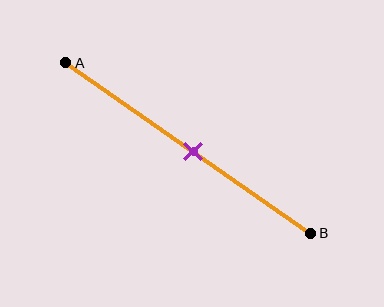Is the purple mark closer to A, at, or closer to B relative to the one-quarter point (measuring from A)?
The purple mark is closer to point B than the one-quarter point of segment AB.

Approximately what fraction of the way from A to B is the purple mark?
The purple mark is approximately 50% of the way from A to B.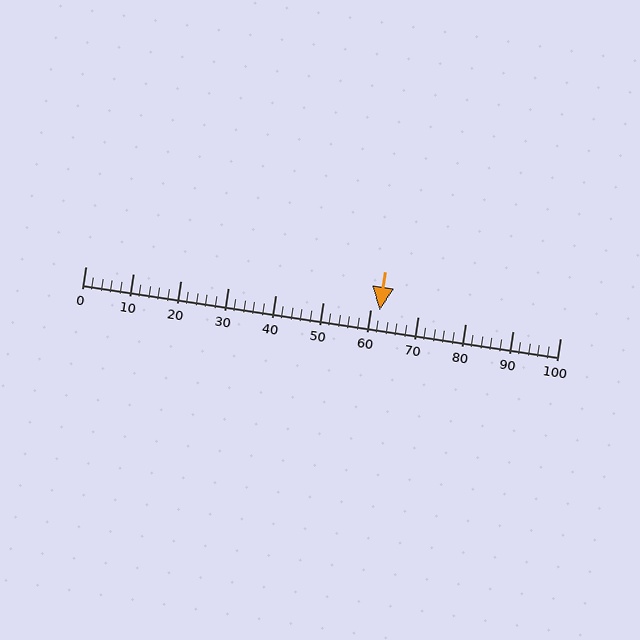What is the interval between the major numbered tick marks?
The major tick marks are spaced 10 units apart.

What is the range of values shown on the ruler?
The ruler shows values from 0 to 100.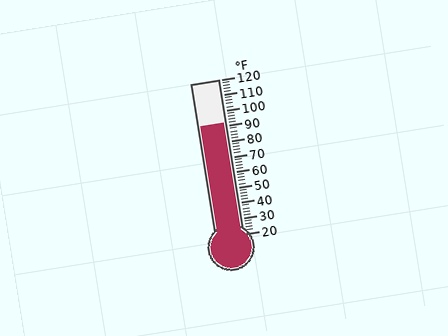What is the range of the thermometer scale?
The thermometer scale ranges from 20°F to 120°F.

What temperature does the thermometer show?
The thermometer shows approximately 92°F.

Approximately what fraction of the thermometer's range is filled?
The thermometer is filled to approximately 70% of its range.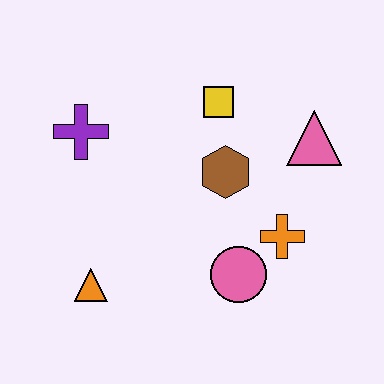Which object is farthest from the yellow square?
The orange triangle is farthest from the yellow square.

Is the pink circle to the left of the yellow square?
No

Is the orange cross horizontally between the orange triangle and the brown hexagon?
No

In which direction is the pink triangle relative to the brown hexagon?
The pink triangle is to the right of the brown hexagon.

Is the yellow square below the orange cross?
No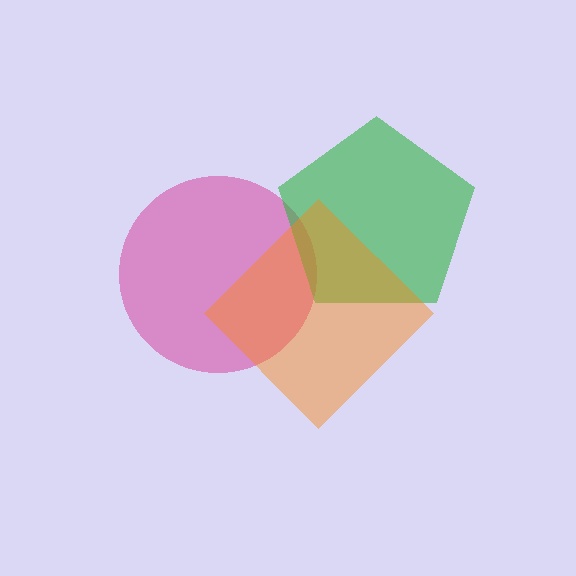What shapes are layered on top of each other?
The layered shapes are: a magenta circle, a green pentagon, an orange diamond.